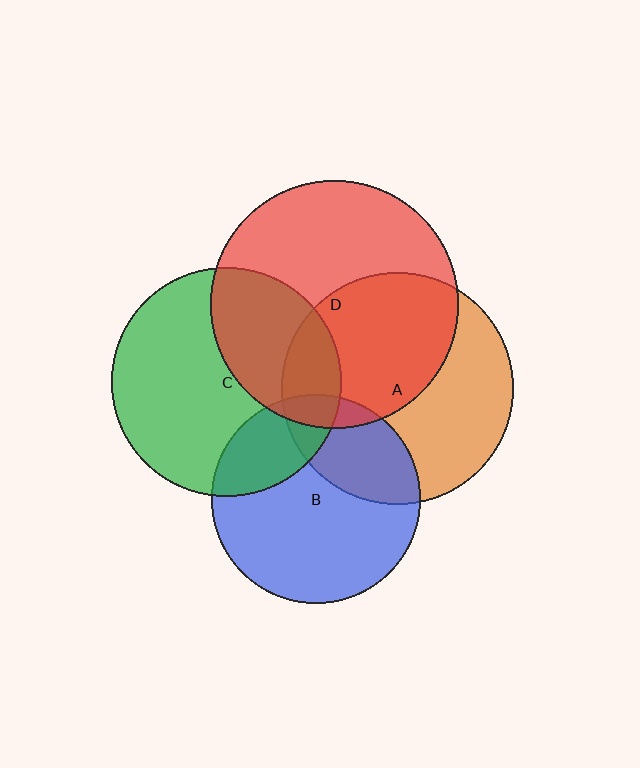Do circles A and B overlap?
Yes.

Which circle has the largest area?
Circle D (red).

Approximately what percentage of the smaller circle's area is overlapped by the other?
Approximately 30%.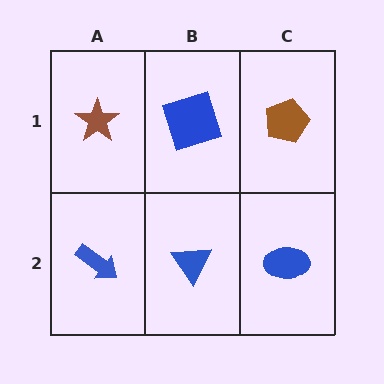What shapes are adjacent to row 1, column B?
A blue triangle (row 2, column B), a brown star (row 1, column A), a brown pentagon (row 1, column C).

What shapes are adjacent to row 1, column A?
A blue arrow (row 2, column A), a blue square (row 1, column B).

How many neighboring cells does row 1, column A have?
2.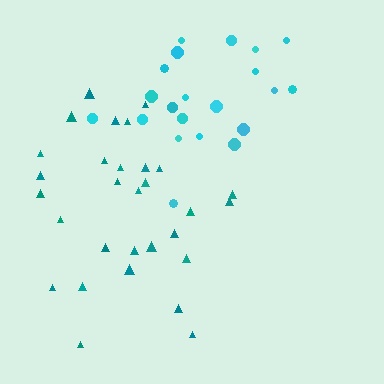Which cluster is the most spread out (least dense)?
Teal.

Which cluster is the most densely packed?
Cyan.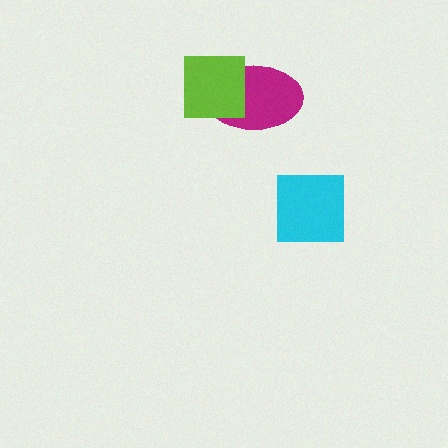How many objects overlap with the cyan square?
0 objects overlap with the cyan square.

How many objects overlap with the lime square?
1 object overlaps with the lime square.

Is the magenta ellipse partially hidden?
Yes, it is partially covered by another shape.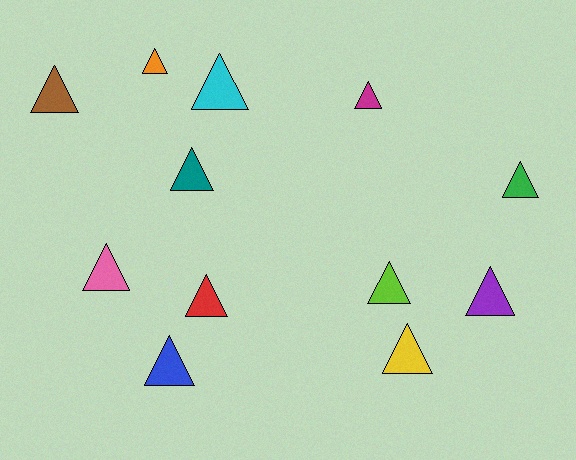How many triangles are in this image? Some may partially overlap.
There are 12 triangles.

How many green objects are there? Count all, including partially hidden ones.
There is 1 green object.